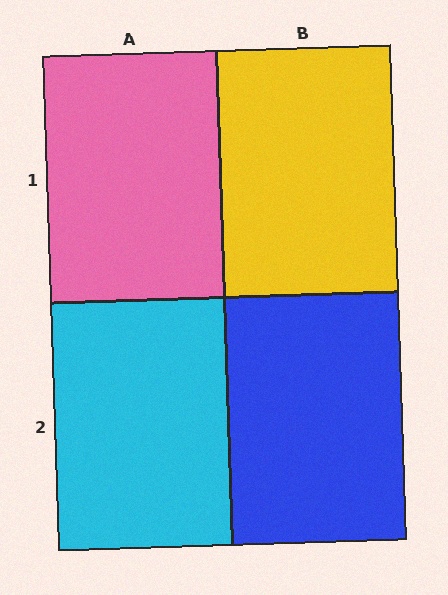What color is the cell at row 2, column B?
Blue.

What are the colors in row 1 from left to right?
Pink, yellow.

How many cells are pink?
1 cell is pink.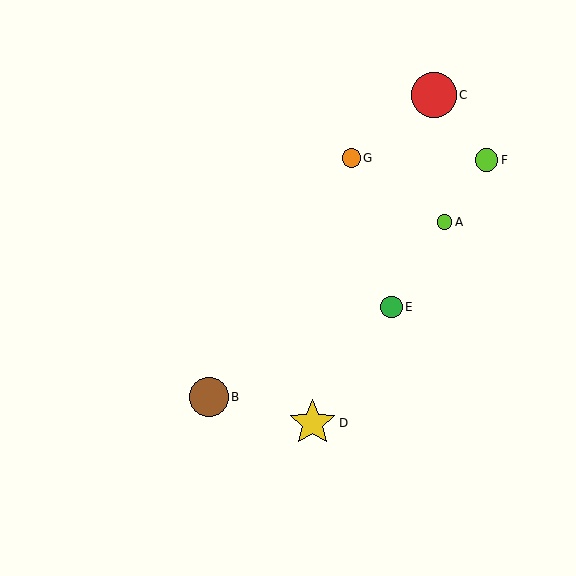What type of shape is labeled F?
Shape F is a lime circle.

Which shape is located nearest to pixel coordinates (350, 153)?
The orange circle (labeled G) at (351, 158) is nearest to that location.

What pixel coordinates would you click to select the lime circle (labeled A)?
Click at (445, 222) to select the lime circle A.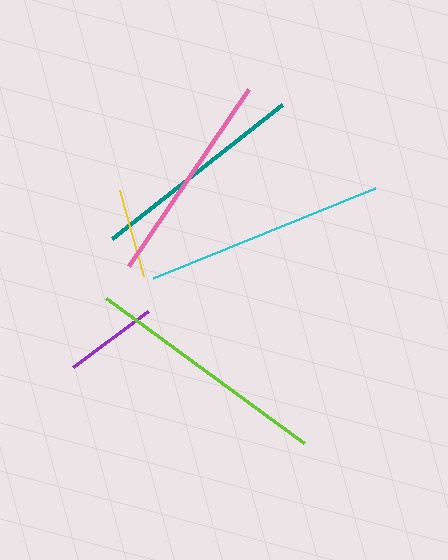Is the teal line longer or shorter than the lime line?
The lime line is longer than the teal line.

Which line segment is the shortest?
The yellow line is the shortest at approximately 89 pixels.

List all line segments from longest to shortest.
From longest to shortest: lime, cyan, teal, pink, purple, yellow.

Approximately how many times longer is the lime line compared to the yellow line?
The lime line is approximately 2.8 times the length of the yellow line.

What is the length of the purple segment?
The purple segment is approximately 95 pixels long.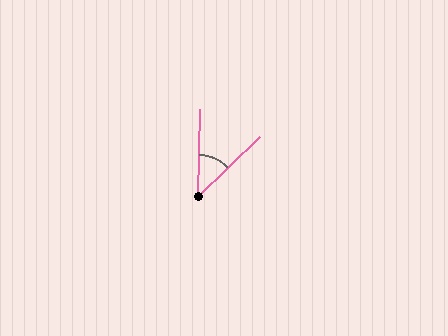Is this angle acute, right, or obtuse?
It is acute.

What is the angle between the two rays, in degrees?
Approximately 44 degrees.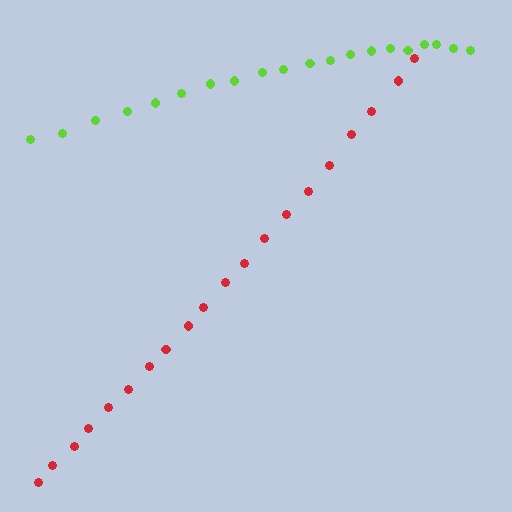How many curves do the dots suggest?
There are 2 distinct paths.